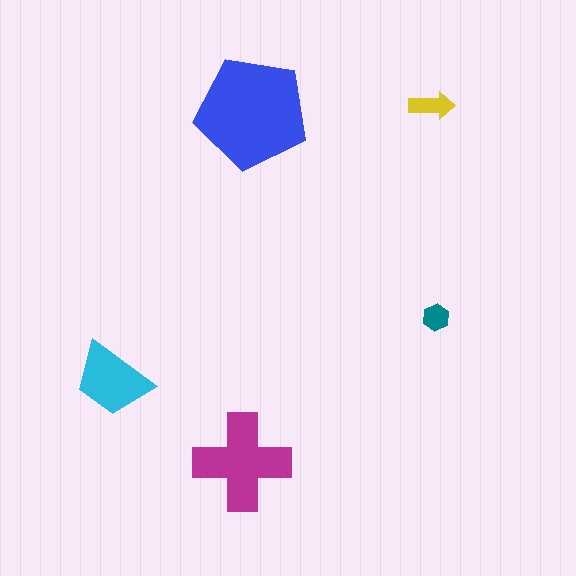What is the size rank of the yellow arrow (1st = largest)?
4th.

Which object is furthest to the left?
The cyan trapezoid is leftmost.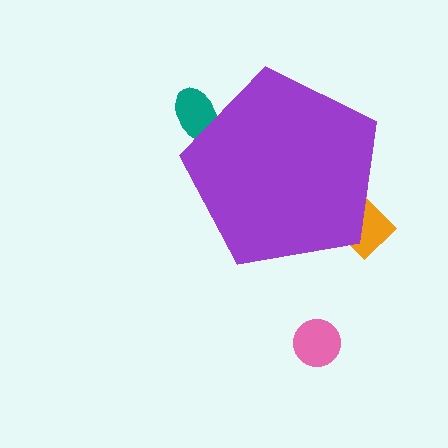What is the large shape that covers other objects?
A purple pentagon.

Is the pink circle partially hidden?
No, the pink circle is fully visible.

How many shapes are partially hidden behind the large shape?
2 shapes are partially hidden.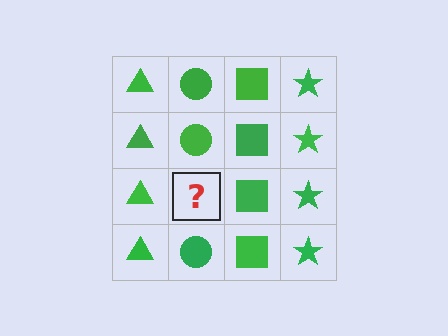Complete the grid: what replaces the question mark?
The question mark should be replaced with a green circle.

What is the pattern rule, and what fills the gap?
The rule is that each column has a consistent shape. The gap should be filled with a green circle.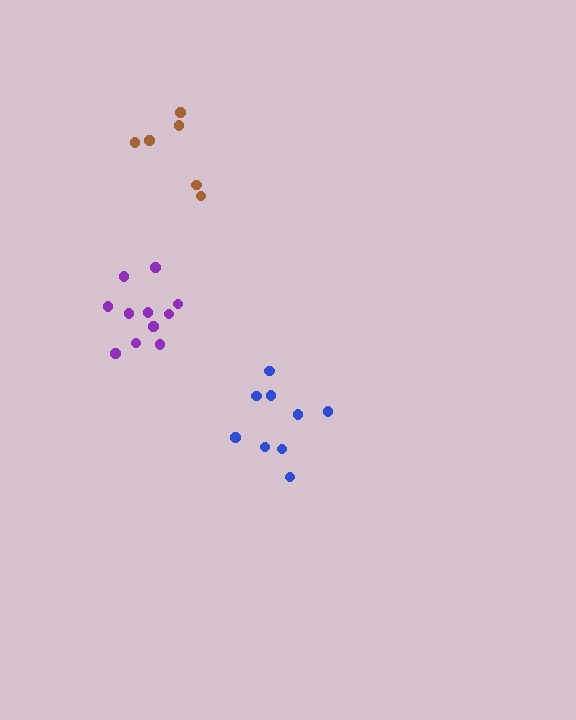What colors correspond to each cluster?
The clusters are colored: blue, purple, brown.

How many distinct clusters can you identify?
There are 3 distinct clusters.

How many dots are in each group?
Group 1: 9 dots, Group 2: 11 dots, Group 3: 6 dots (26 total).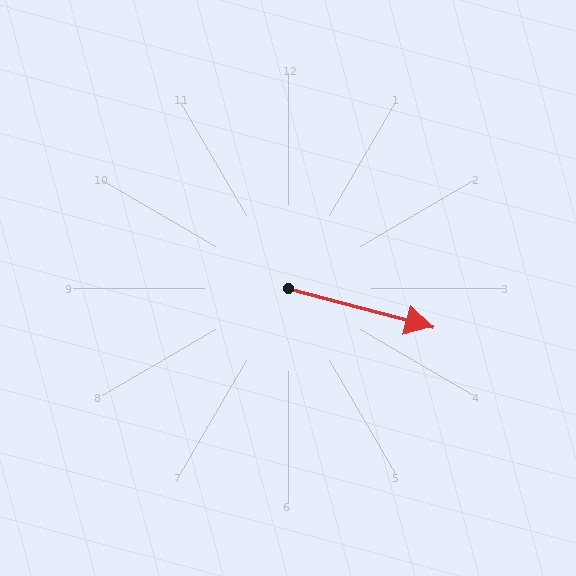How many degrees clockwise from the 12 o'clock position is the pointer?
Approximately 105 degrees.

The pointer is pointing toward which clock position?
Roughly 3 o'clock.